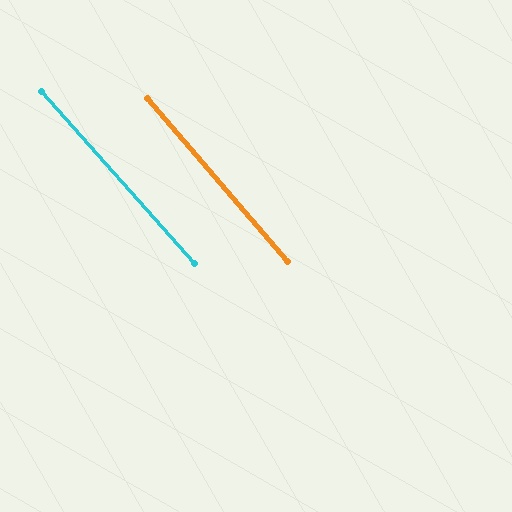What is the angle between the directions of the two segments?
Approximately 1 degree.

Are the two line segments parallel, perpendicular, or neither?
Parallel — their directions differ by only 1.2°.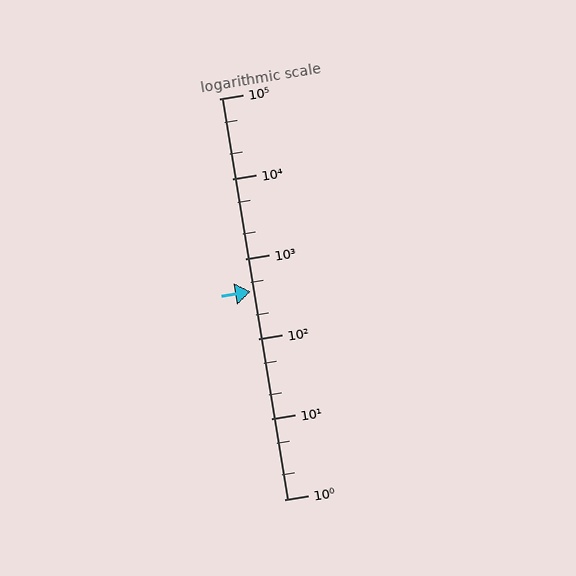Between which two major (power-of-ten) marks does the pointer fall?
The pointer is between 100 and 1000.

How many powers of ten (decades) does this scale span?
The scale spans 5 decades, from 1 to 100000.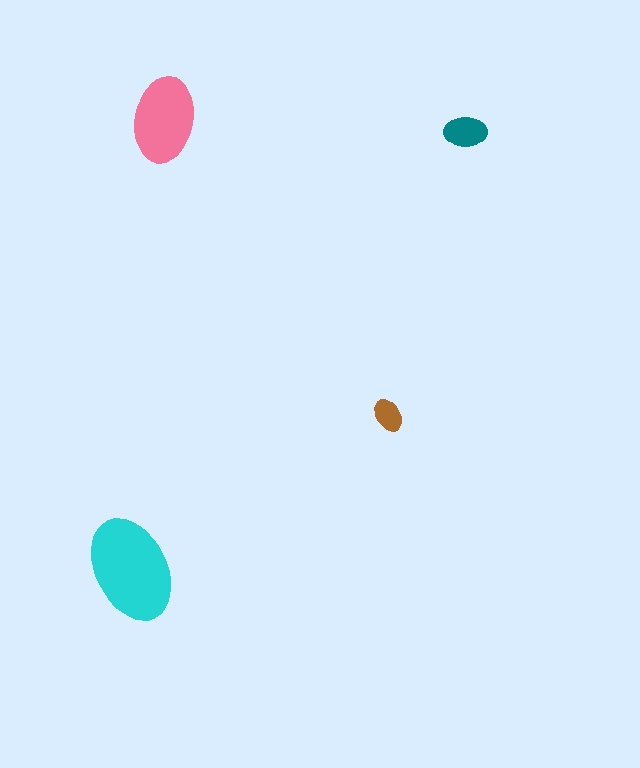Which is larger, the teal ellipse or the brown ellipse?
The teal one.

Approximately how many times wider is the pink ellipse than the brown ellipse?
About 2.5 times wider.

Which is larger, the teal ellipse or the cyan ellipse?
The cyan one.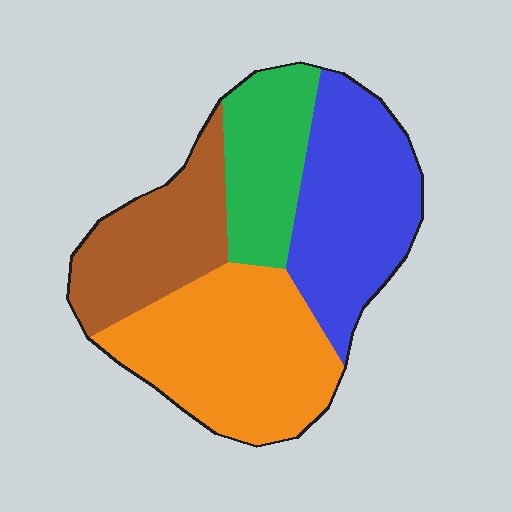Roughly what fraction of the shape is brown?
Brown covers roughly 20% of the shape.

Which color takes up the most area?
Orange, at roughly 35%.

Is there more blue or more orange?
Orange.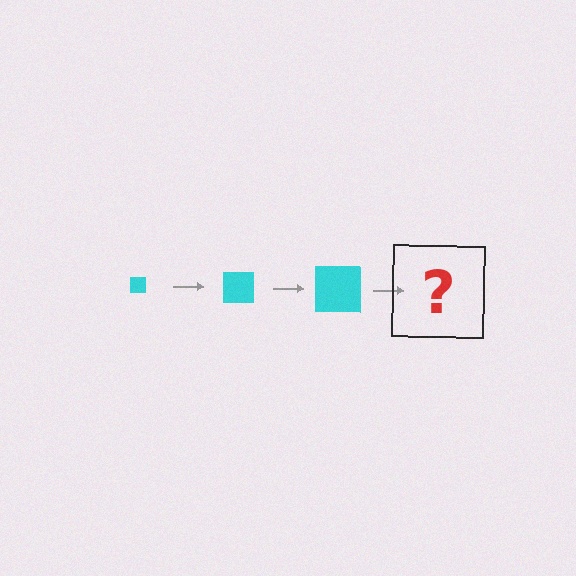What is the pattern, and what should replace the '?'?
The pattern is that the square gets progressively larger each step. The '?' should be a cyan square, larger than the previous one.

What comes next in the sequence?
The next element should be a cyan square, larger than the previous one.